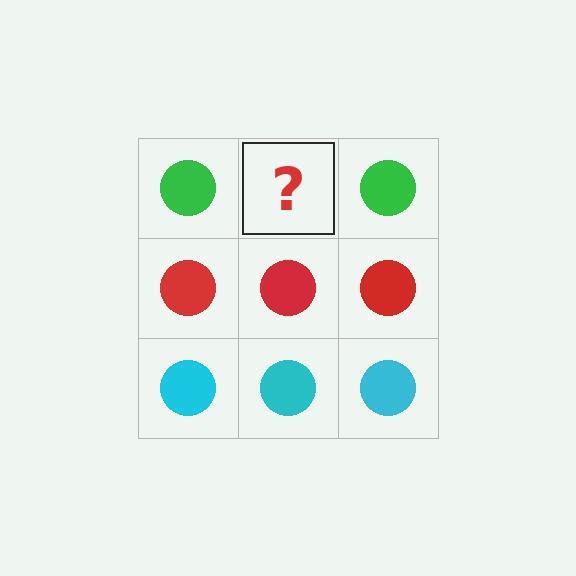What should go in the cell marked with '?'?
The missing cell should contain a green circle.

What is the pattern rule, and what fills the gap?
The rule is that each row has a consistent color. The gap should be filled with a green circle.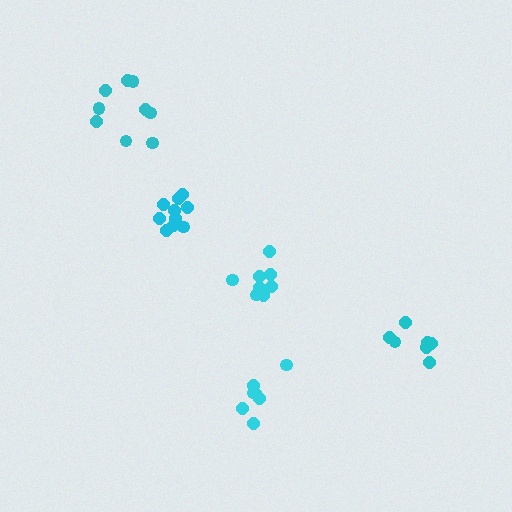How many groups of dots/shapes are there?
There are 5 groups.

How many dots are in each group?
Group 1: 10 dots, Group 2: 9 dots, Group 3: 8 dots, Group 4: 8 dots, Group 5: 7 dots (42 total).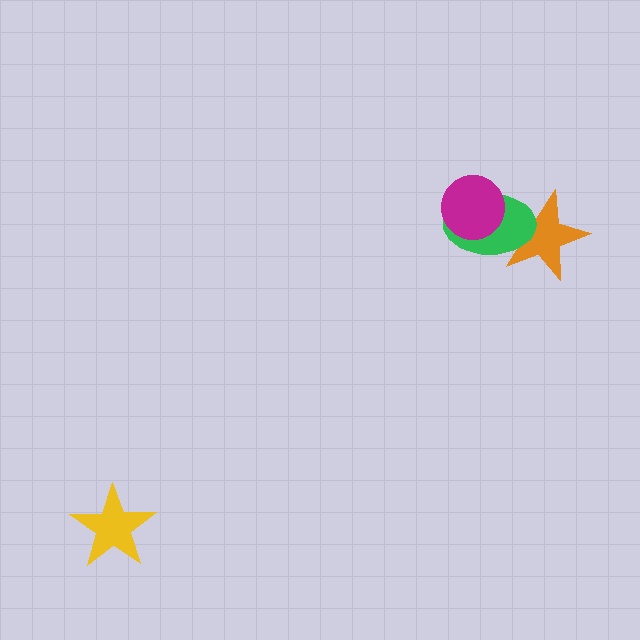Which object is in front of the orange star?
The green ellipse is in front of the orange star.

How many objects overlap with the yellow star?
0 objects overlap with the yellow star.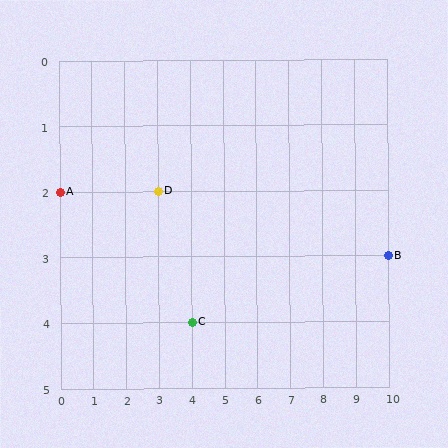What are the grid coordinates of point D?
Point D is at grid coordinates (3, 2).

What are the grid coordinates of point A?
Point A is at grid coordinates (0, 2).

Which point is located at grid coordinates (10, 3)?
Point B is at (10, 3).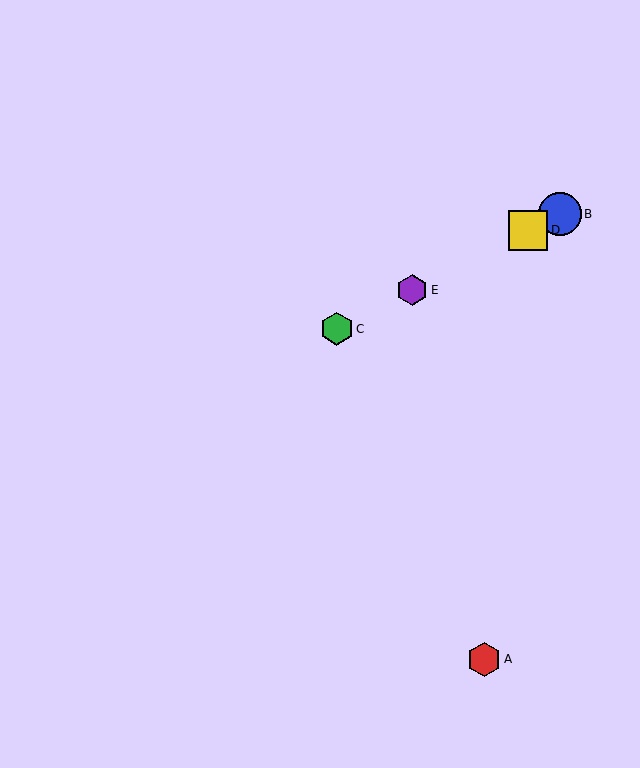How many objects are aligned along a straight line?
4 objects (B, C, D, E) are aligned along a straight line.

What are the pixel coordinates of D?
Object D is at (528, 230).